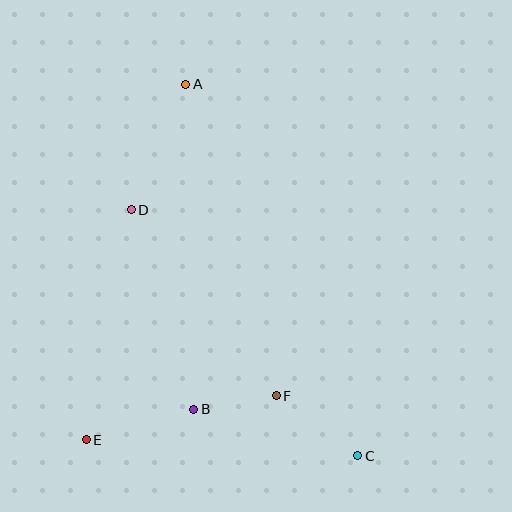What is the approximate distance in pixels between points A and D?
The distance between A and D is approximately 137 pixels.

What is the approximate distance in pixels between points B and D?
The distance between B and D is approximately 209 pixels.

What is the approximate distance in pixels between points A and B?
The distance between A and B is approximately 325 pixels.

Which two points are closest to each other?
Points B and F are closest to each other.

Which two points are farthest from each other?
Points A and C are farthest from each other.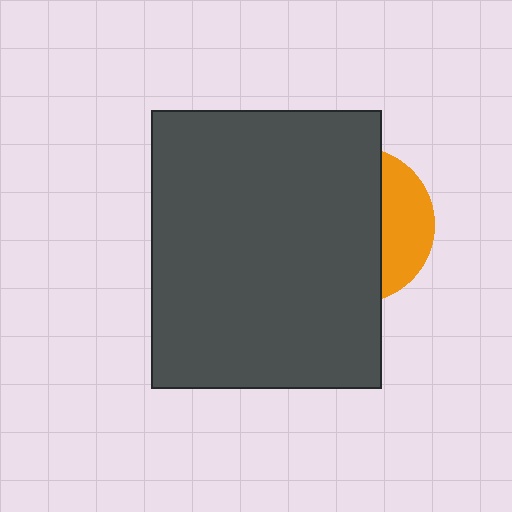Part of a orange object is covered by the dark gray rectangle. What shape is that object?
It is a circle.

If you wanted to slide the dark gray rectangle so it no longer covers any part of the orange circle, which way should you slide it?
Slide it left — that is the most direct way to separate the two shapes.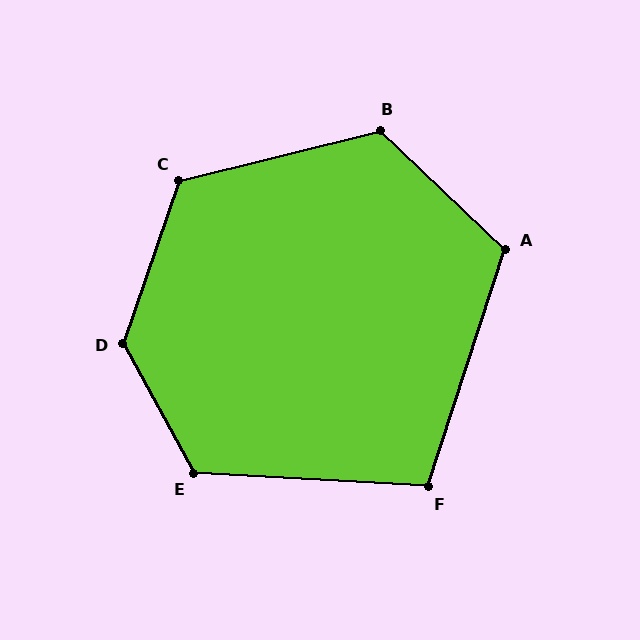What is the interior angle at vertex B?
Approximately 123 degrees (obtuse).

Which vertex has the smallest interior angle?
F, at approximately 105 degrees.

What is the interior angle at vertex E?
Approximately 122 degrees (obtuse).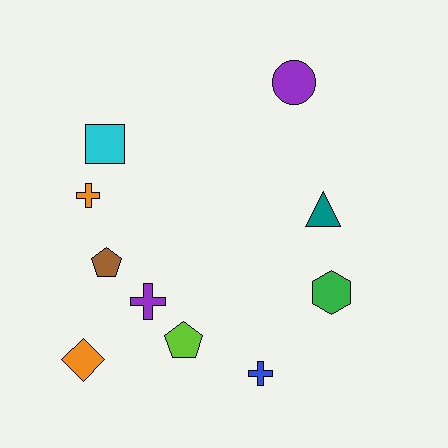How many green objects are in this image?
There is 1 green object.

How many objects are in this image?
There are 10 objects.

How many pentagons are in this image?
There are 2 pentagons.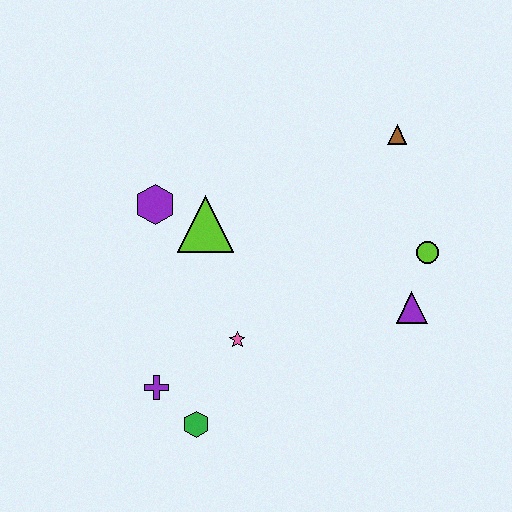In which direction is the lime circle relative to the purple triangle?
The lime circle is above the purple triangle.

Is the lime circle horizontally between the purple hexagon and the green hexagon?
No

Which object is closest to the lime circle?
The purple triangle is closest to the lime circle.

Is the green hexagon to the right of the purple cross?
Yes